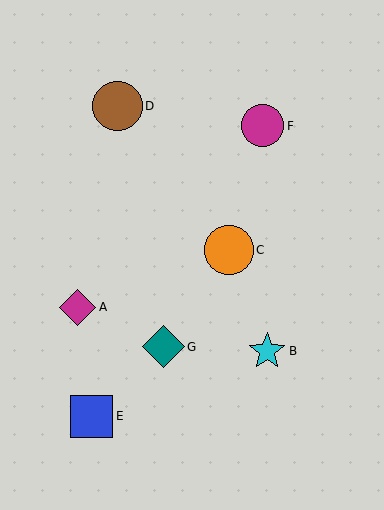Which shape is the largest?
The brown circle (labeled D) is the largest.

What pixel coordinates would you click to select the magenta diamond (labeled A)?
Click at (78, 307) to select the magenta diamond A.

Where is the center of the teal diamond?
The center of the teal diamond is at (163, 347).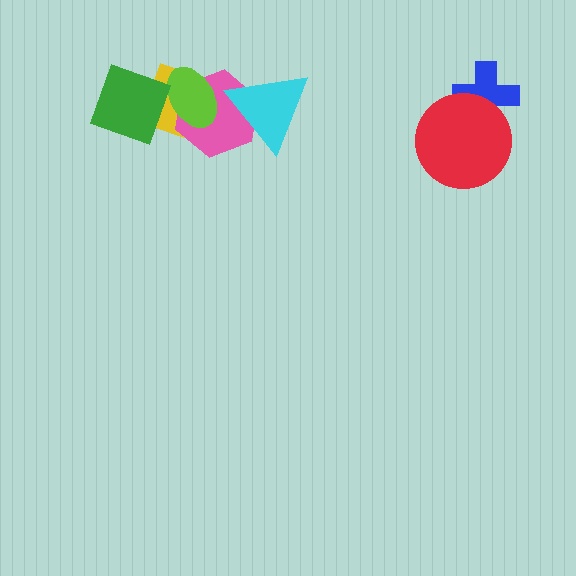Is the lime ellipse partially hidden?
Yes, it is partially covered by another shape.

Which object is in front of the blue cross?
The red circle is in front of the blue cross.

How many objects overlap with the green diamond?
2 objects overlap with the green diamond.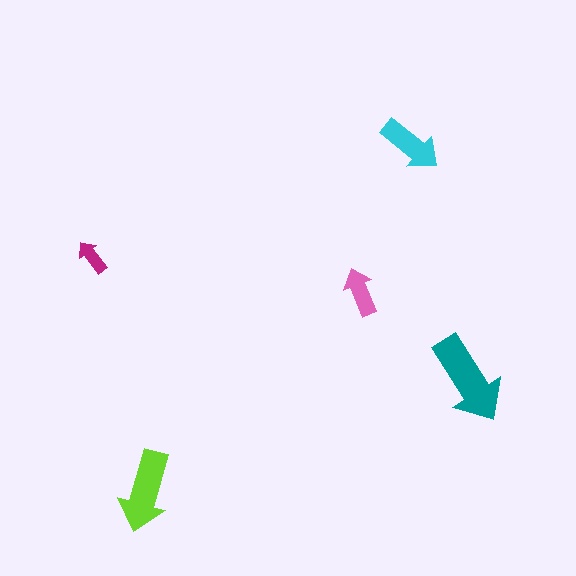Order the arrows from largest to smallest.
the teal one, the lime one, the cyan one, the pink one, the magenta one.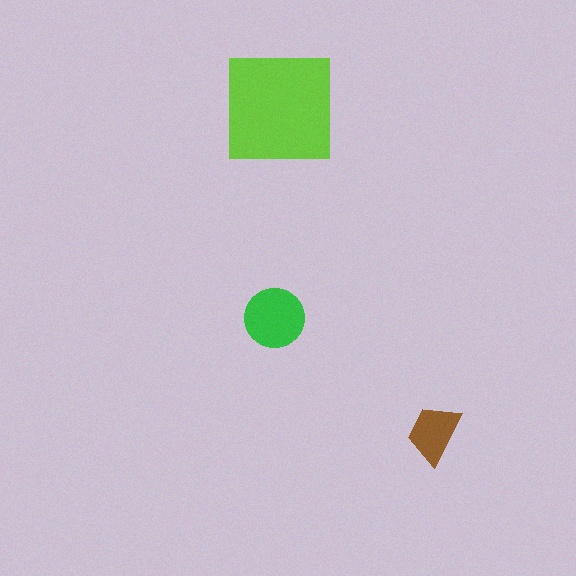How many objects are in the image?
There are 3 objects in the image.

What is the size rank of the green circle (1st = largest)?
2nd.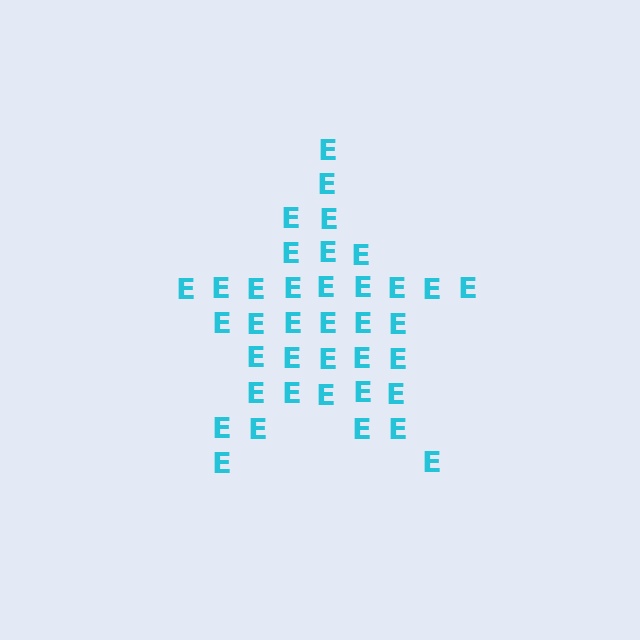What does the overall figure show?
The overall figure shows a star.